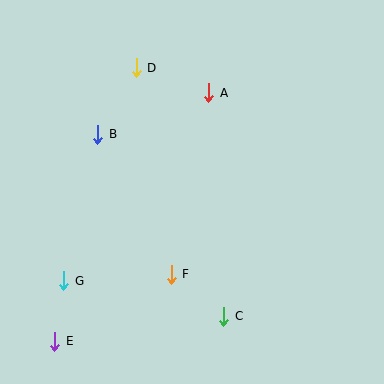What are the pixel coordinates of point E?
Point E is at (55, 341).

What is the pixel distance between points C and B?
The distance between C and B is 221 pixels.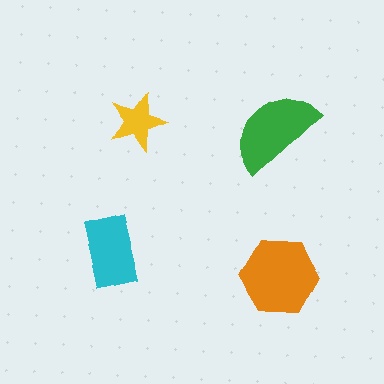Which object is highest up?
The yellow star is topmost.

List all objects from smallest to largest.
The yellow star, the cyan rectangle, the green semicircle, the orange hexagon.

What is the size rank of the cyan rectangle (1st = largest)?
3rd.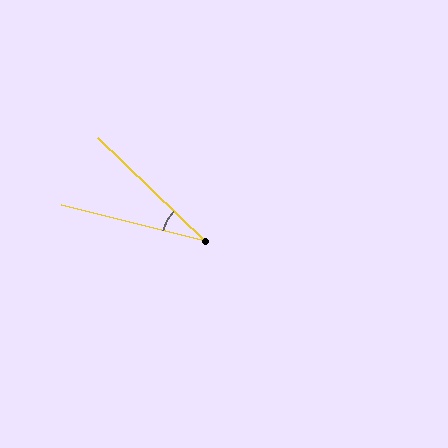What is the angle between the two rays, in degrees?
Approximately 30 degrees.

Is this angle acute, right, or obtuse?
It is acute.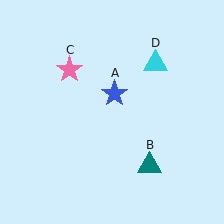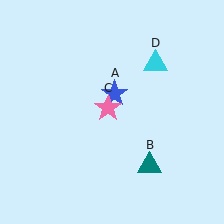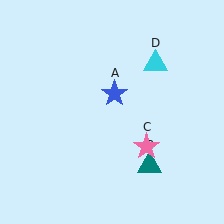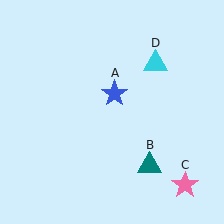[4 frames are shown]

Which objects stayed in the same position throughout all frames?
Blue star (object A) and teal triangle (object B) and cyan triangle (object D) remained stationary.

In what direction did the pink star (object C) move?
The pink star (object C) moved down and to the right.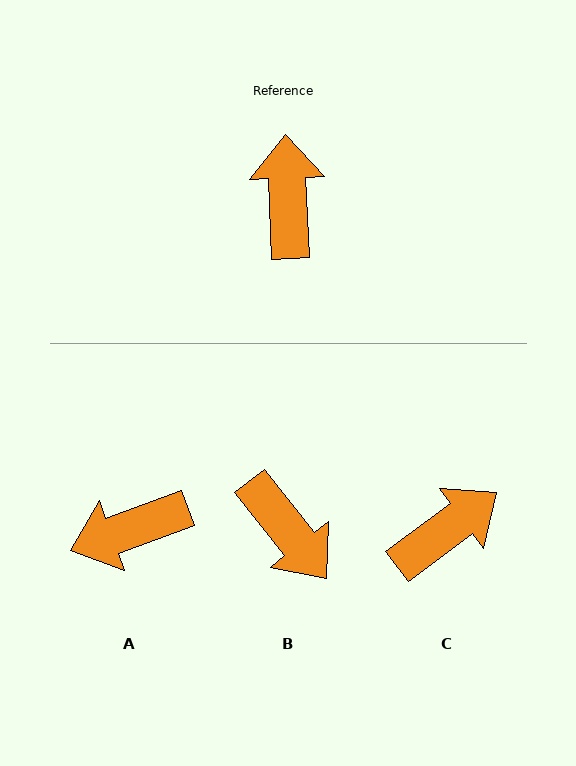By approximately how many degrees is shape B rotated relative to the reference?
Approximately 144 degrees clockwise.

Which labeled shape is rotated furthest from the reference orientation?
B, about 144 degrees away.